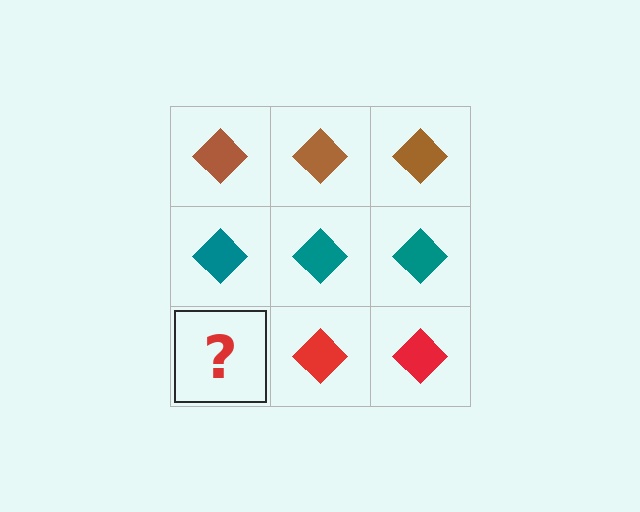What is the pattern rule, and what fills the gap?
The rule is that each row has a consistent color. The gap should be filled with a red diamond.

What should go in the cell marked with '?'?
The missing cell should contain a red diamond.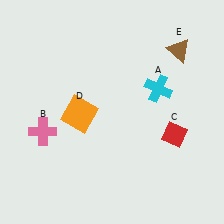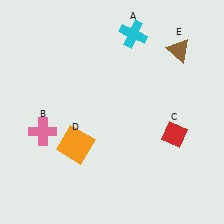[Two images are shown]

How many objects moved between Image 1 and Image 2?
2 objects moved between the two images.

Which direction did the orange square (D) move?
The orange square (D) moved down.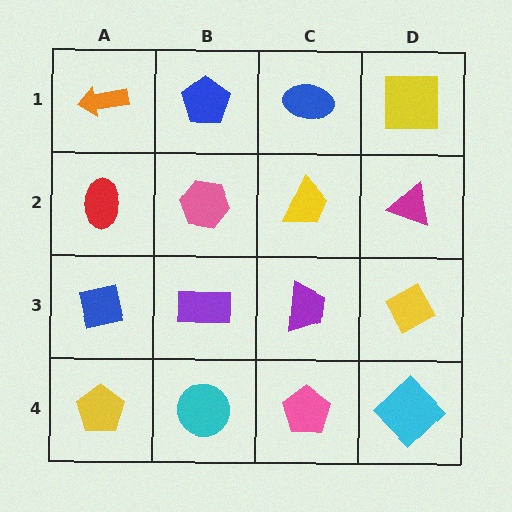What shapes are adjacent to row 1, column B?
A pink hexagon (row 2, column B), an orange arrow (row 1, column A), a blue ellipse (row 1, column C).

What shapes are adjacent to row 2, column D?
A yellow square (row 1, column D), a yellow diamond (row 3, column D), a yellow trapezoid (row 2, column C).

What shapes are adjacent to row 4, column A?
A blue square (row 3, column A), a cyan circle (row 4, column B).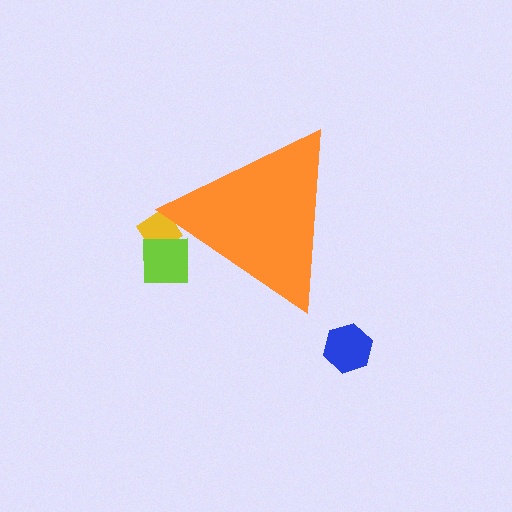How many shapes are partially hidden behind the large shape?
2 shapes are partially hidden.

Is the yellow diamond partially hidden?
Yes, the yellow diamond is partially hidden behind the orange triangle.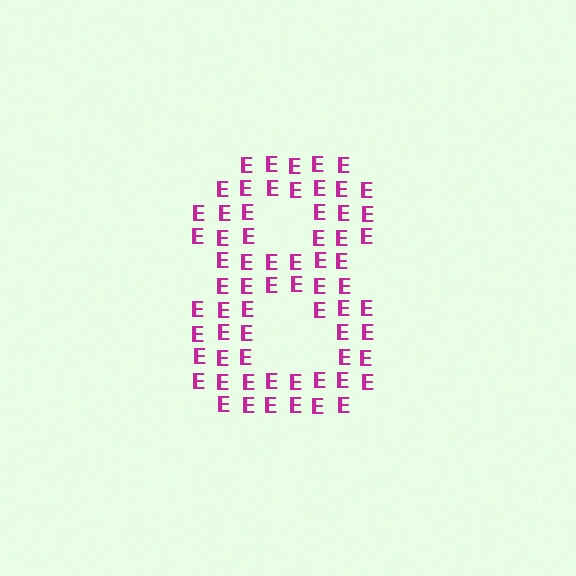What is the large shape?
The large shape is the digit 8.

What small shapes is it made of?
It is made of small letter E's.